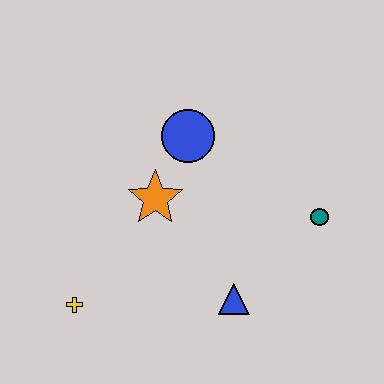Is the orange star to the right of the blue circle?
No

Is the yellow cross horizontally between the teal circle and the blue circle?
No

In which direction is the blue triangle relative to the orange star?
The blue triangle is below the orange star.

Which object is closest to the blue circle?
The orange star is closest to the blue circle.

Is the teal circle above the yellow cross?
Yes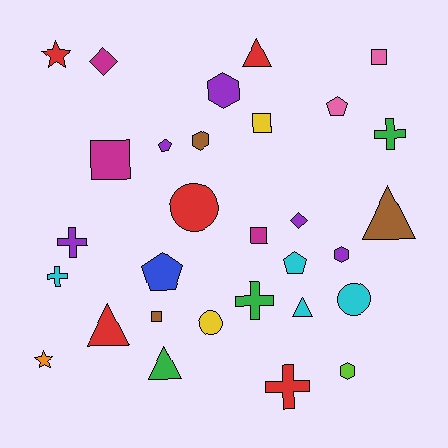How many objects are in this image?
There are 30 objects.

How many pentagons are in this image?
There are 4 pentagons.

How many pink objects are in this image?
There are 2 pink objects.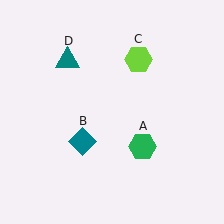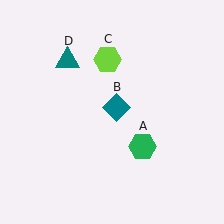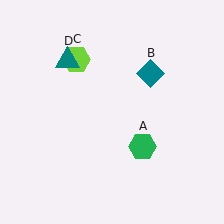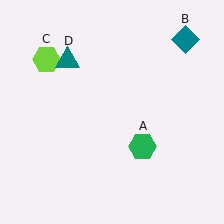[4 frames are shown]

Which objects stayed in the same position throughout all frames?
Green hexagon (object A) and teal triangle (object D) remained stationary.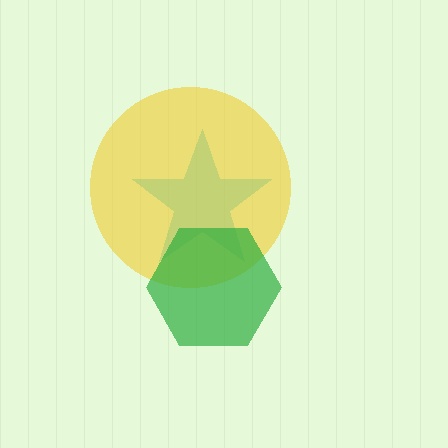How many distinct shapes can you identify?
There are 3 distinct shapes: a cyan star, a yellow circle, a green hexagon.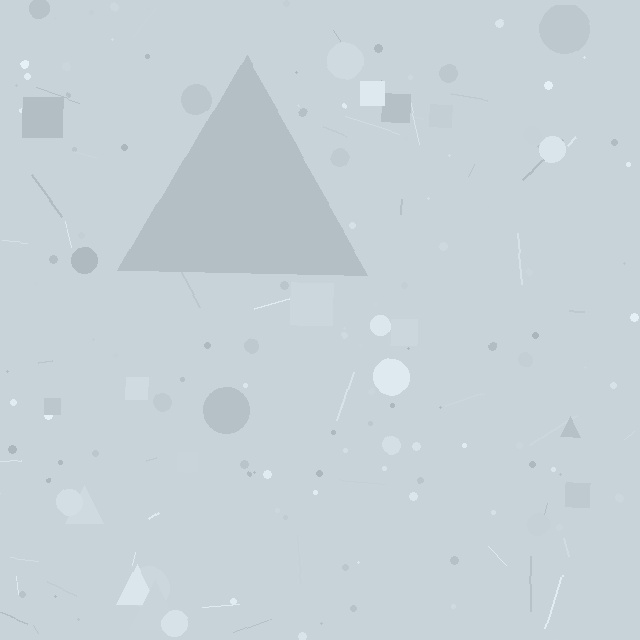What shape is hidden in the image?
A triangle is hidden in the image.